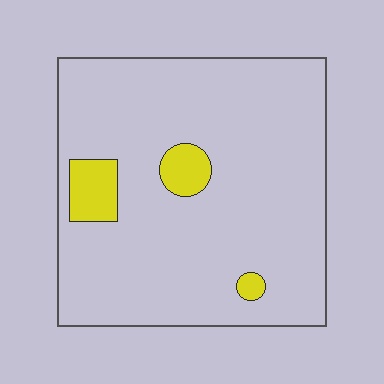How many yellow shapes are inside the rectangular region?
3.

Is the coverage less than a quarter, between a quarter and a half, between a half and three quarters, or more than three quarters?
Less than a quarter.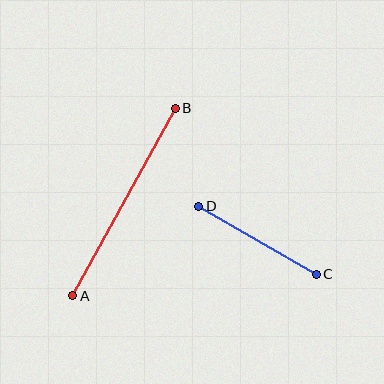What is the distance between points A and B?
The distance is approximately 214 pixels.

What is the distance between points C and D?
The distance is approximately 135 pixels.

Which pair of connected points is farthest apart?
Points A and B are farthest apart.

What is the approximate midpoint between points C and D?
The midpoint is at approximately (257, 240) pixels.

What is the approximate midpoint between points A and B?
The midpoint is at approximately (124, 202) pixels.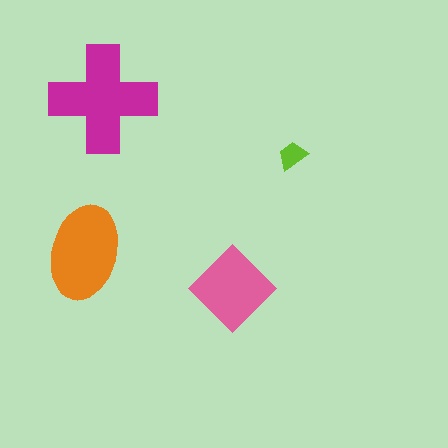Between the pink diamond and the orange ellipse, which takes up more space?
The orange ellipse.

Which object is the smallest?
The lime trapezoid.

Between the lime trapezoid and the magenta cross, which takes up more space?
The magenta cross.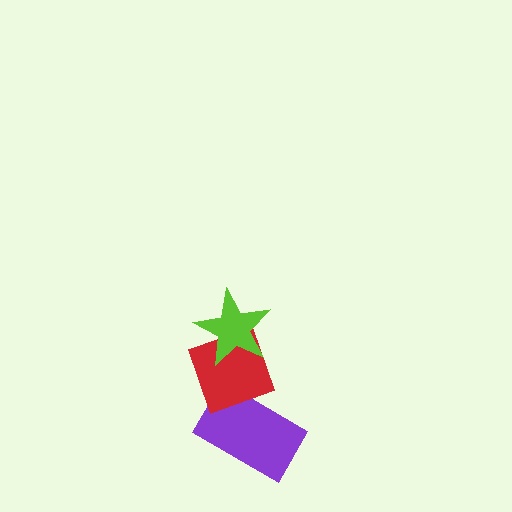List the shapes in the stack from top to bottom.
From top to bottom: the lime star, the red diamond, the purple rectangle.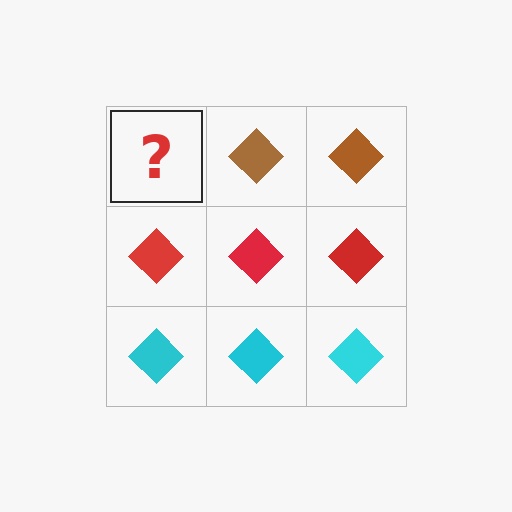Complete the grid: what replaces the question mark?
The question mark should be replaced with a brown diamond.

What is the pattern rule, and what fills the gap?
The rule is that each row has a consistent color. The gap should be filled with a brown diamond.